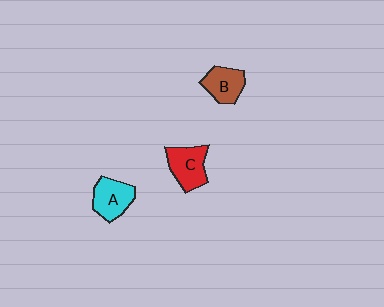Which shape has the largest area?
Shape C (red).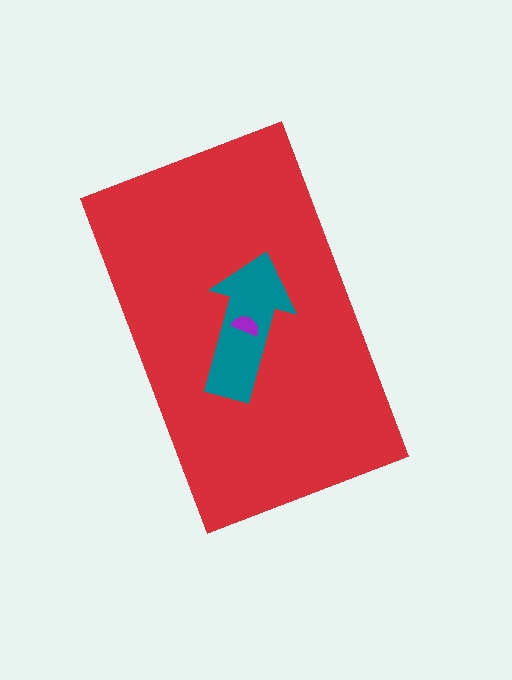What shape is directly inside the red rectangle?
The teal arrow.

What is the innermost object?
The purple semicircle.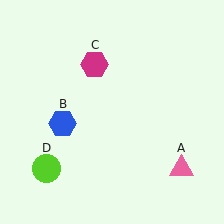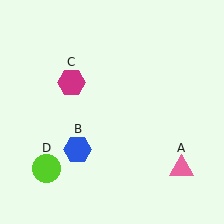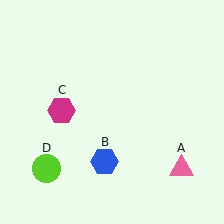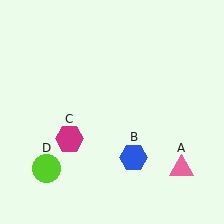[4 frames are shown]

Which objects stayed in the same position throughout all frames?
Pink triangle (object A) and lime circle (object D) remained stationary.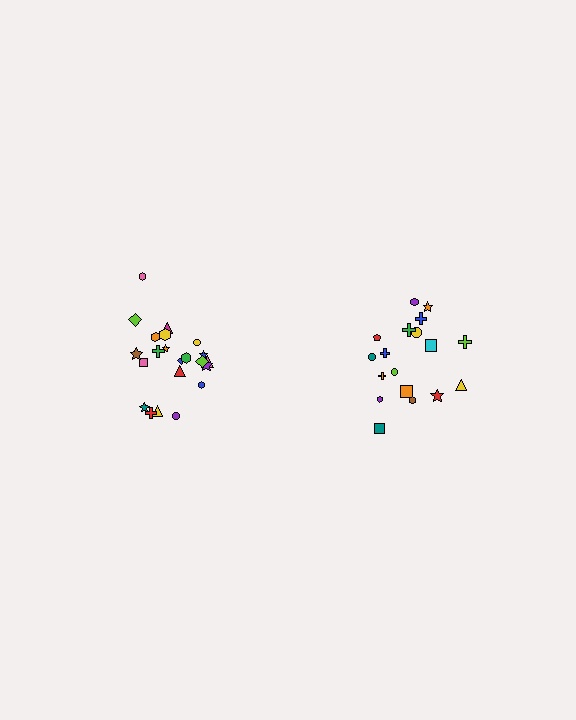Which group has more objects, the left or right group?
The left group.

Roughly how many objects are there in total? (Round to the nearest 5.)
Roughly 40 objects in total.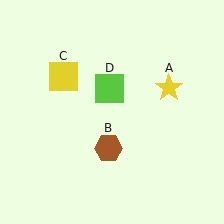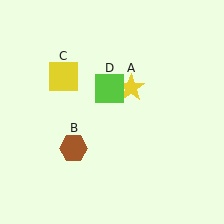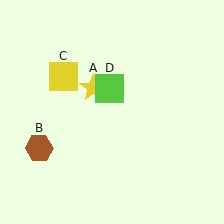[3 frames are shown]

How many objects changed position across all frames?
2 objects changed position: yellow star (object A), brown hexagon (object B).